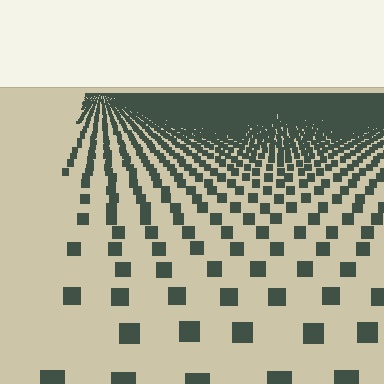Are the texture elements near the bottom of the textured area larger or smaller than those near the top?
Larger. Near the bottom, elements are closer to the viewer and appear at a bigger on-screen size.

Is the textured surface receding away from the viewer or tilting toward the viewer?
The surface is receding away from the viewer. Texture elements get smaller and denser toward the top.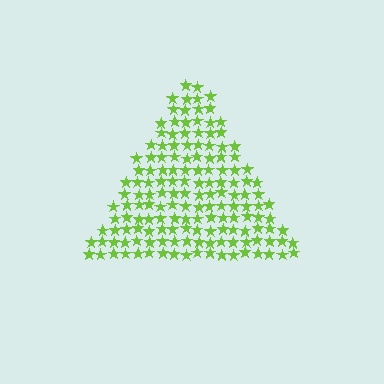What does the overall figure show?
The overall figure shows a triangle.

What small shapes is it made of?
It is made of small stars.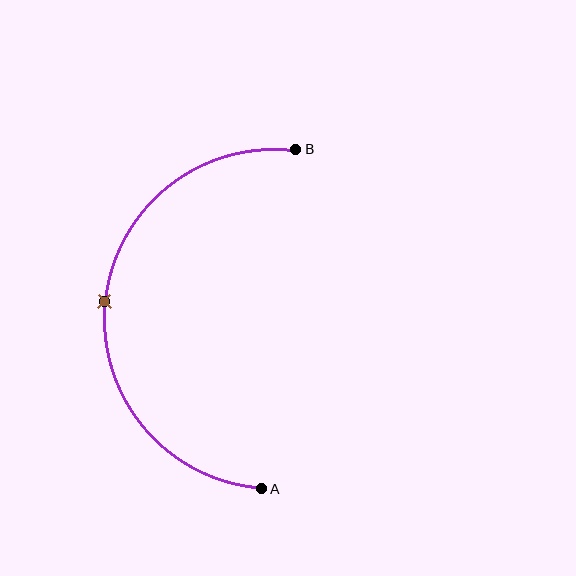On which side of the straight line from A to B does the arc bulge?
The arc bulges to the left of the straight line connecting A and B.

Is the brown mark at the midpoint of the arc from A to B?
Yes. The brown mark lies on the arc at equal arc-length from both A and B — it is the arc midpoint.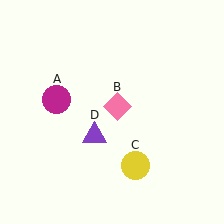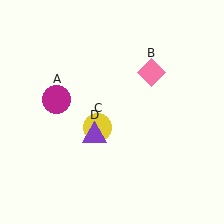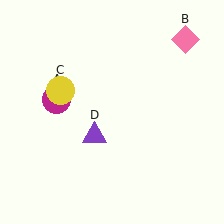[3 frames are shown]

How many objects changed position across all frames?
2 objects changed position: pink diamond (object B), yellow circle (object C).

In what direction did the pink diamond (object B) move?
The pink diamond (object B) moved up and to the right.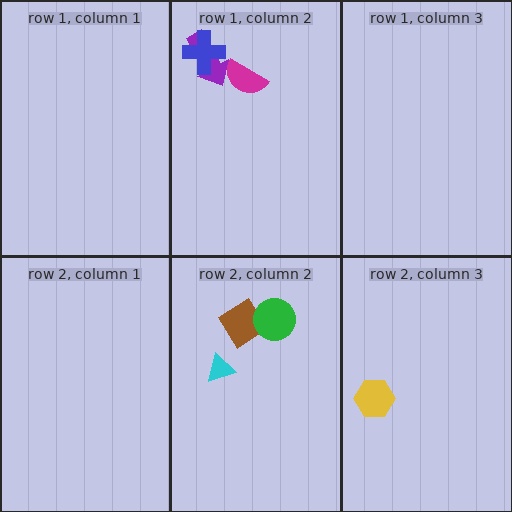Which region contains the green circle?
The row 2, column 2 region.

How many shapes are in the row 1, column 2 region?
3.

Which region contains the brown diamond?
The row 2, column 2 region.